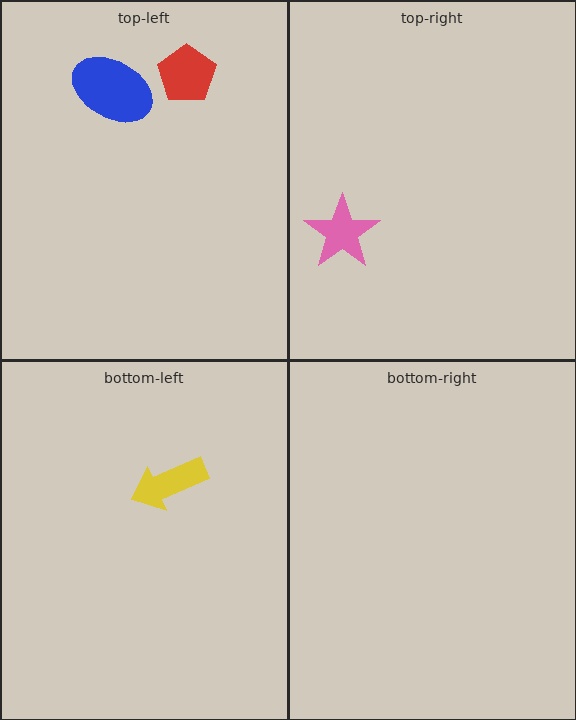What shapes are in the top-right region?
The pink star.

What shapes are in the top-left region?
The blue ellipse, the red pentagon.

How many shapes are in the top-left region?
2.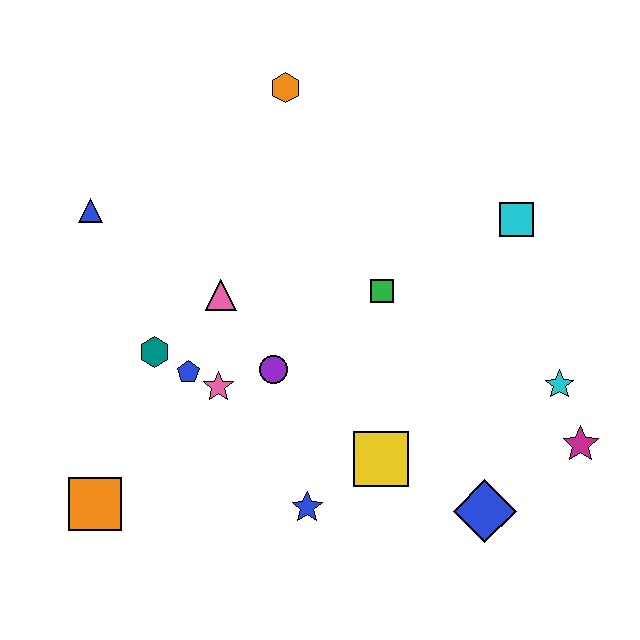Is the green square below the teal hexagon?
No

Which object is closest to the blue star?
The yellow square is closest to the blue star.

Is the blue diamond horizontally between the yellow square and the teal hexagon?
No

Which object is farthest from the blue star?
The orange hexagon is farthest from the blue star.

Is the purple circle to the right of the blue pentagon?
Yes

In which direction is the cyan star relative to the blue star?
The cyan star is to the right of the blue star.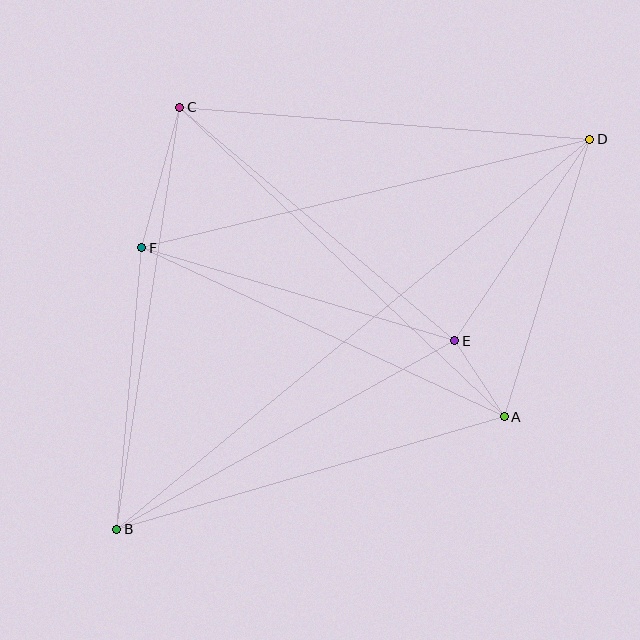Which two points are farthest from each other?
Points B and D are farthest from each other.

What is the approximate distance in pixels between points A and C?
The distance between A and C is approximately 448 pixels.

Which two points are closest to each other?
Points A and E are closest to each other.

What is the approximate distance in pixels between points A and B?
The distance between A and B is approximately 403 pixels.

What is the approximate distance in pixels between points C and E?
The distance between C and E is approximately 361 pixels.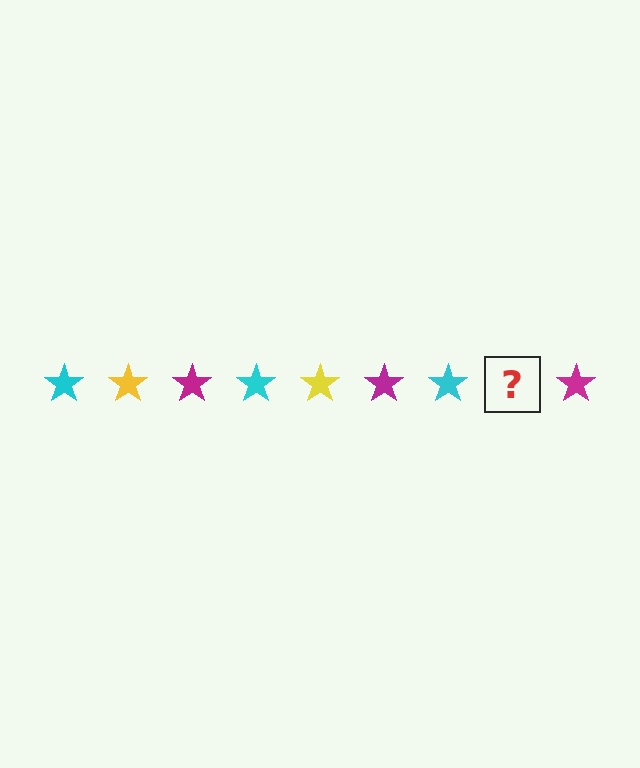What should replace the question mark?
The question mark should be replaced with a yellow star.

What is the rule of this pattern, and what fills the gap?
The rule is that the pattern cycles through cyan, yellow, magenta stars. The gap should be filled with a yellow star.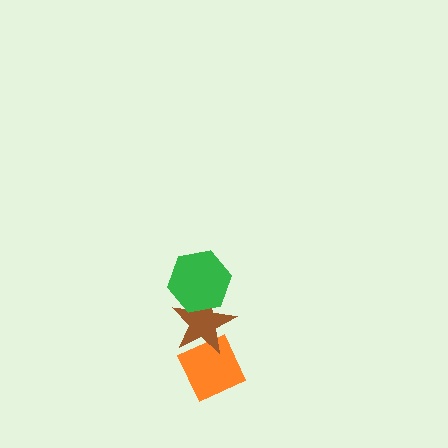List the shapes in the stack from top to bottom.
From top to bottom: the green hexagon, the brown star, the orange diamond.